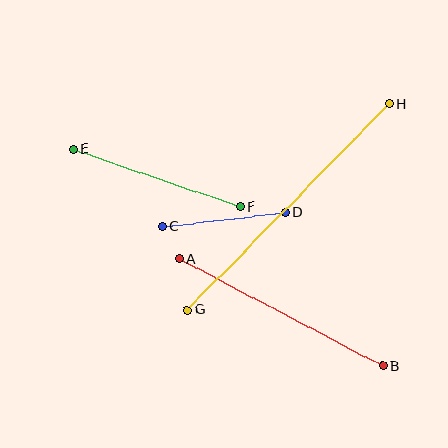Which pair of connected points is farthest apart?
Points G and H are farthest apart.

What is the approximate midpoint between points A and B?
The midpoint is at approximately (281, 312) pixels.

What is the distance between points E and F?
The distance is approximately 177 pixels.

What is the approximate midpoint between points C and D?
The midpoint is at approximately (224, 219) pixels.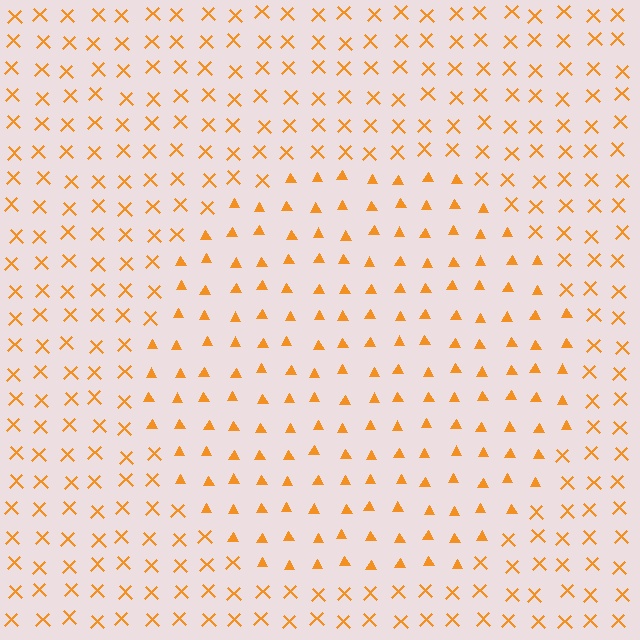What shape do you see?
I see a circle.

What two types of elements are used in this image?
The image uses triangles inside the circle region and X marks outside it.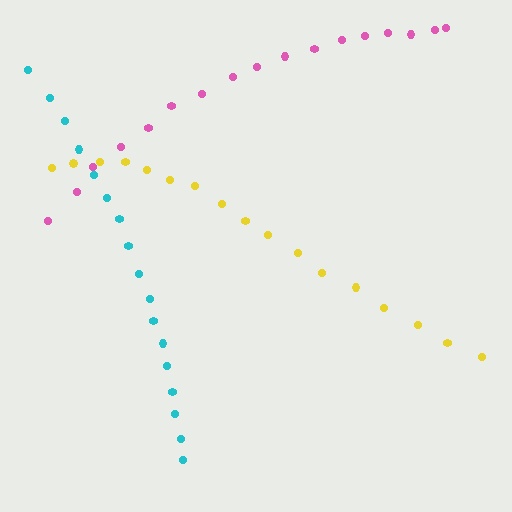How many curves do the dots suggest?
There are 3 distinct paths.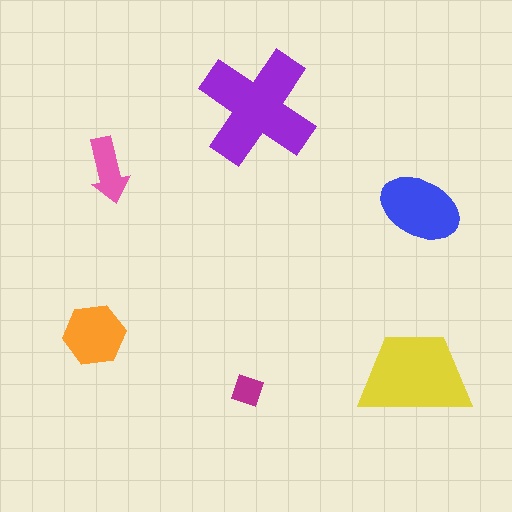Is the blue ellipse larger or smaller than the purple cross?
Smaller.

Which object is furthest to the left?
The orange hexagon is leftmost.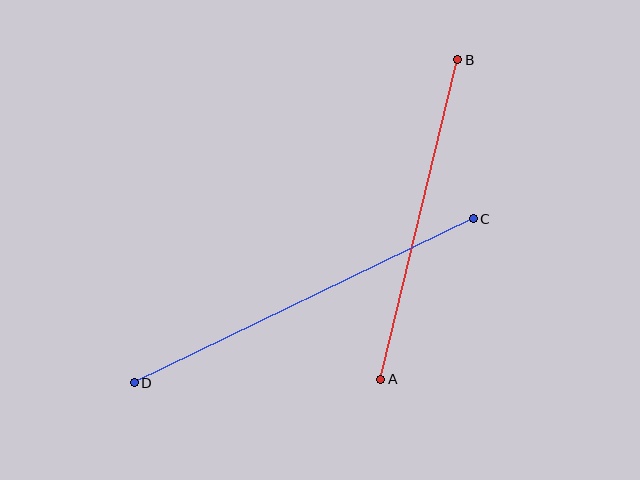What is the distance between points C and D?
The distance is approximately 377 pixels.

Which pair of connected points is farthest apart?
Points C and D are farthest apart.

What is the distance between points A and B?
The distance is approximately 329 pixels.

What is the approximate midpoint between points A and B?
The midpoint is at approximately (419, 219) pixels.